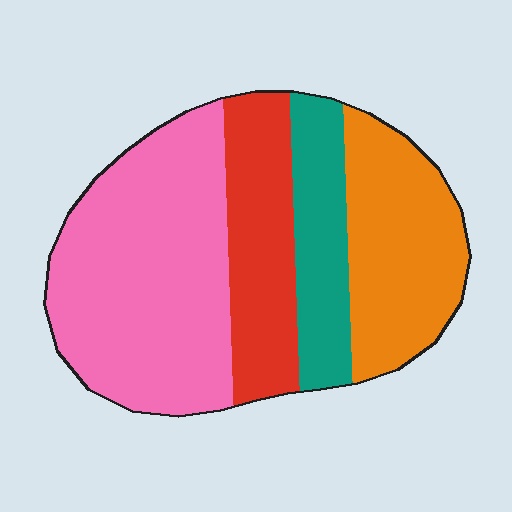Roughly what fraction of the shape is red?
Red takes up about one fifth (1/5) of the shape.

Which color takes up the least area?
Teal, at roughly 15%.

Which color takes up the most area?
Pink, at roughly 40%.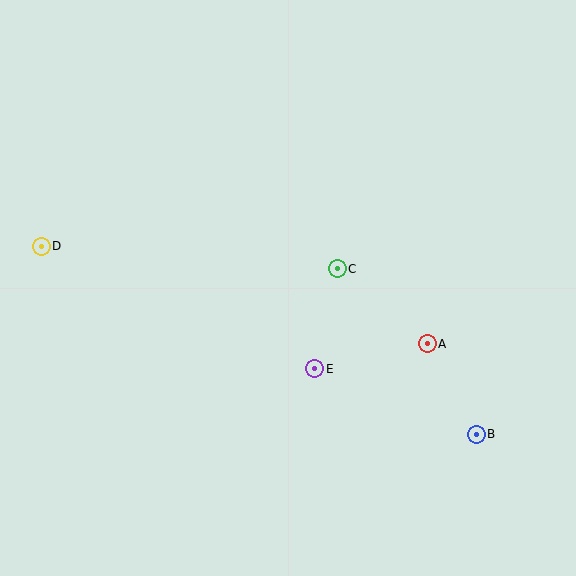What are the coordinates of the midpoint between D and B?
The midpoint between D and B is at (259, 340).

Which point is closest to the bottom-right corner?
Point B is closest to the bottom-right corner.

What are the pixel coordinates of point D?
Point D is at (41, 246).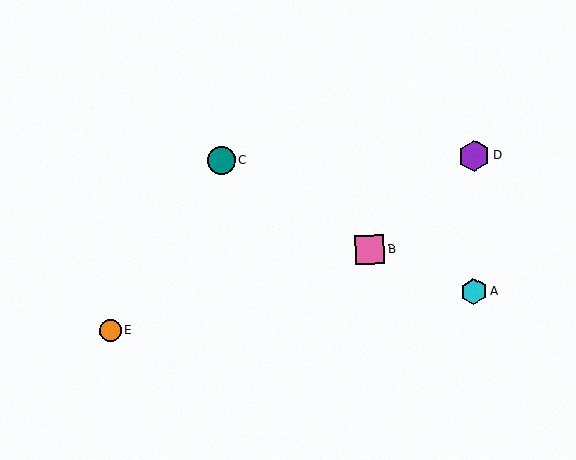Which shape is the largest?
The purple hexagon (labeled D) is the largest.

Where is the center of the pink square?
The center of the pink square is at (370, 249).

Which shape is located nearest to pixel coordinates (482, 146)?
The purple hexagon (labeled D) at (474, 156) is nearest to that location.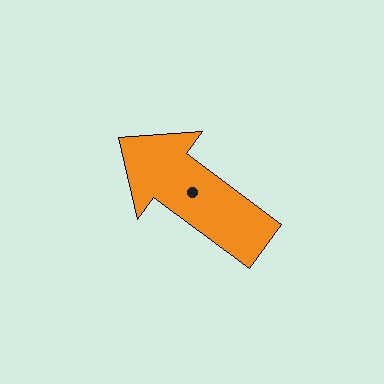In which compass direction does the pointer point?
Northwest.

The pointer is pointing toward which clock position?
Roughly 10 o'clock.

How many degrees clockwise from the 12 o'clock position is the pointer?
Approximately 306 degrees.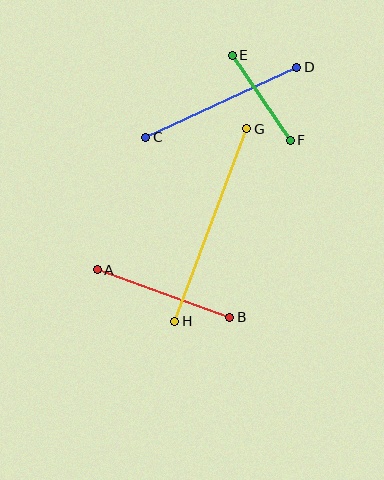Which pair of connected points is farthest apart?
Points G and H are farthest apart.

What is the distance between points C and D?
The distance is approximately 166 pixels.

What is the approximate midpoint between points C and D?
The midpoint is at approximately (221, 102) pixels.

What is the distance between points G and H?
The distance is approximately 205 pixels.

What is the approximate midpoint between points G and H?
The midpoint is at approximately (211, 225) pixels.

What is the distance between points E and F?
The distance is approximately 103 pixels.